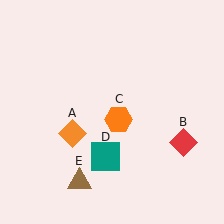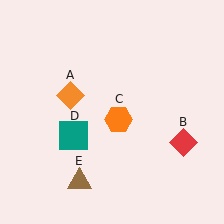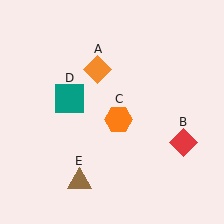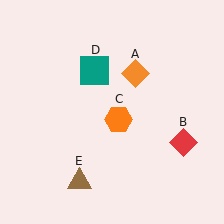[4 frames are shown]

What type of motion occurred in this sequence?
The orange diamond (object A), teal square (object D) rotated clockwise around the center of the scene.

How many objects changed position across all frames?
2 objects changed position: orange diamond (object A), teal square (object D).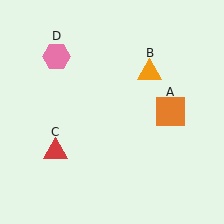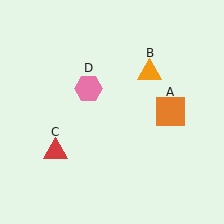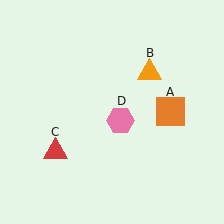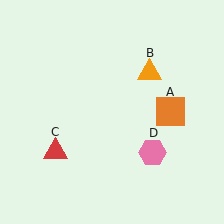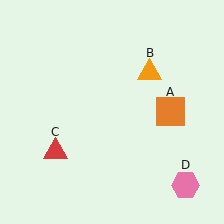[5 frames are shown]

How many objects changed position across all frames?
1 object changed position: pink hexagon (object D).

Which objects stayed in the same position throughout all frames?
Orange square (object A) and orange triangle (object B) and red triangle (object C) remained stationary.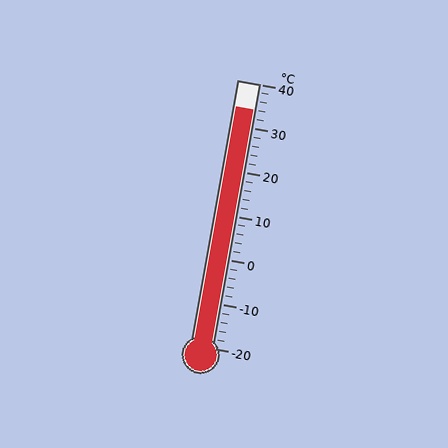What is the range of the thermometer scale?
The thermometer scale ranges from -20°C to 40°C.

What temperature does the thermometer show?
The thermometer shows approximately 34°C.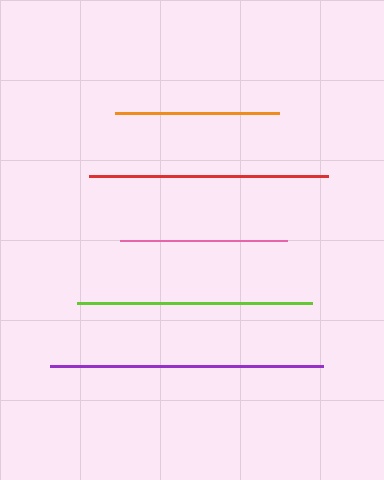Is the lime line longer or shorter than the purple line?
The purple line is longer than the lime line.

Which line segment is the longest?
The purple line is the longest at approximately 272 pixels.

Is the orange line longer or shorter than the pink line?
The pink line is longer than the orange line.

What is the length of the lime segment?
The lime segment is approximately 235 pixels long.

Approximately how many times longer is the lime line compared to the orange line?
The lime line is approximately 1.4 times the length of the orange line.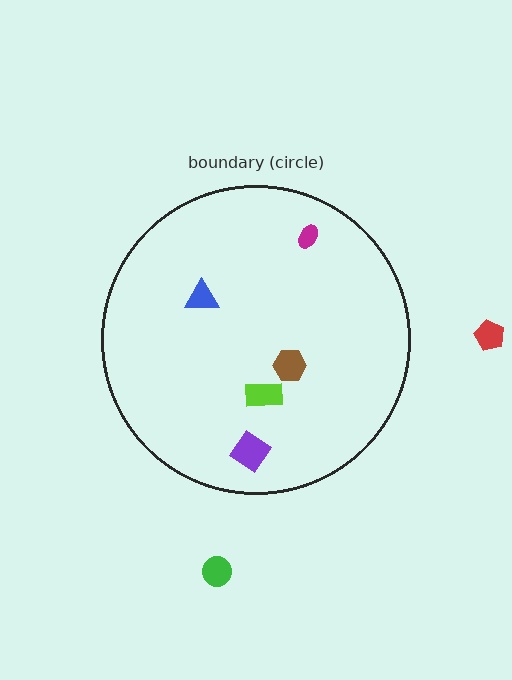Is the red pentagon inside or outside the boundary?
Outside.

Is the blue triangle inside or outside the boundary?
Inside.